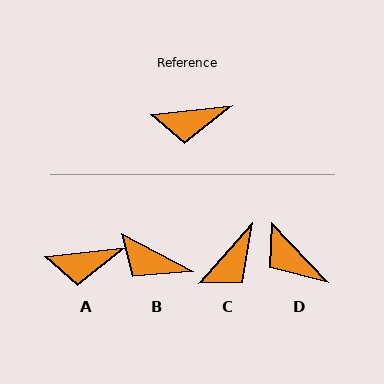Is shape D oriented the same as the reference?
No, it is off by about 52 degrees.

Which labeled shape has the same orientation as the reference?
A.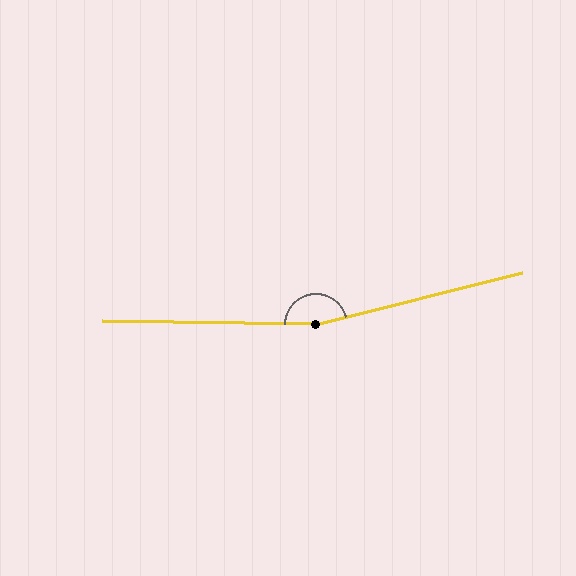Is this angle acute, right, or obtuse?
It is obtuse.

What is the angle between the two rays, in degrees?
Approximately 165 degrees.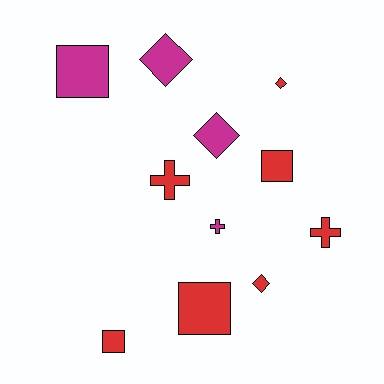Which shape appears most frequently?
Diamond, with 4 objects.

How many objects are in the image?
There are 11 objects.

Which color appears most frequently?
Red, with 7 objects.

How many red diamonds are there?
There are 2 red diamonds.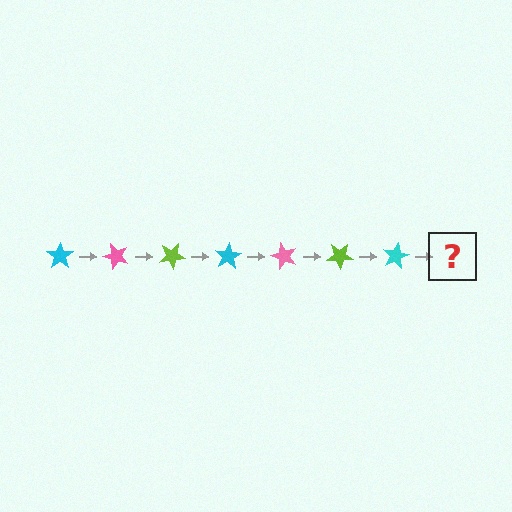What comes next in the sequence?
The next element should be a pink star, rotated 350 degrees from the start.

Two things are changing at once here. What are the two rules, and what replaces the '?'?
The two rules are that it rotates 50 degrees each step and the color cycles through cyan, pink, and lime. The '?' should be a pink star, rotated 350 degrees from the start.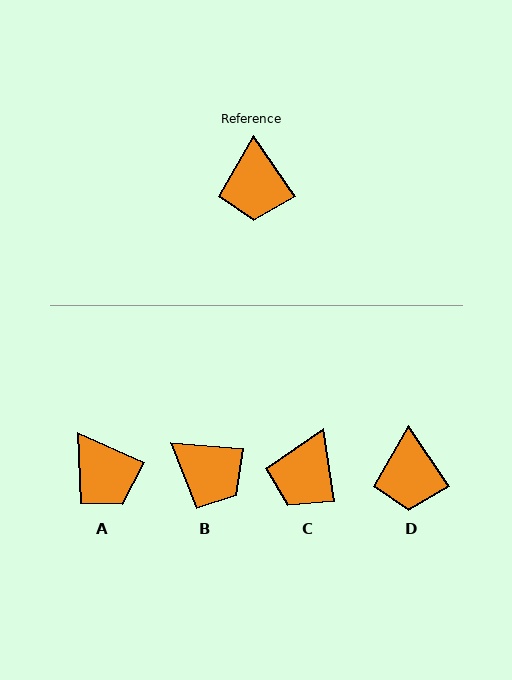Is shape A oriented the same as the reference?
No, it is off by about 32 degrees.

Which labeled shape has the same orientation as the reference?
D.